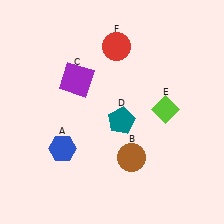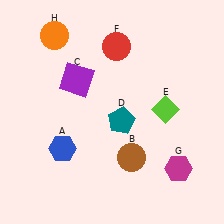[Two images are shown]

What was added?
A magenta hexagon (G), an orange circle (H) were added in Image 2.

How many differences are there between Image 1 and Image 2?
There are 2 differences between the two images.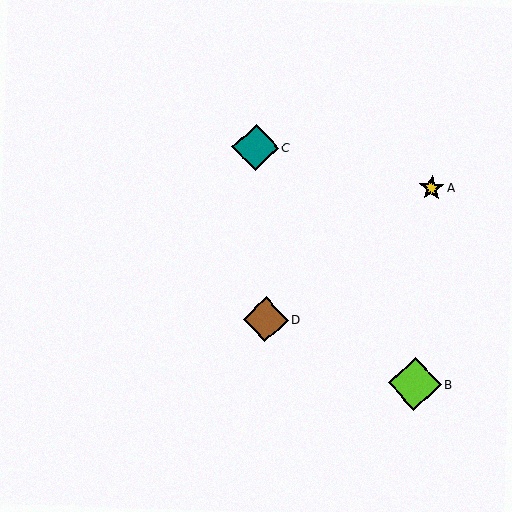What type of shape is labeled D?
Shape D is a brown diamond.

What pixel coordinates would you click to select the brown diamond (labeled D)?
Click at (266, 319) to select the brown diamond D.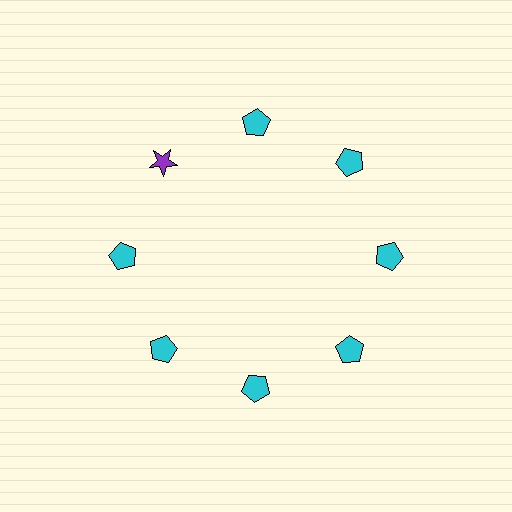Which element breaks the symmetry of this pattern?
The purple star at roughly the 10 o'clock position breaks the symmetry. All other shapes are cyan pentagons.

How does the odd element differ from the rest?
It differs in both color (purple instead of cyan) and shape (star instead of pentagon).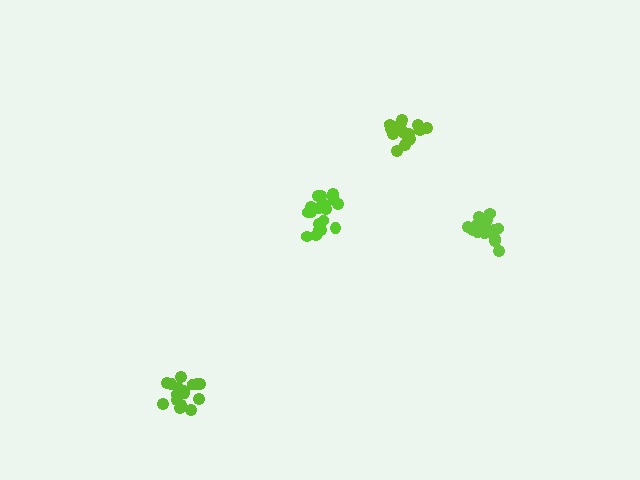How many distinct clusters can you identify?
There are 4 distinct clusters.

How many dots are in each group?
Group 1: 21 dots, Group 2: 16 dots, Group 3: 19 dots, Group 4: 18 dots (74 total).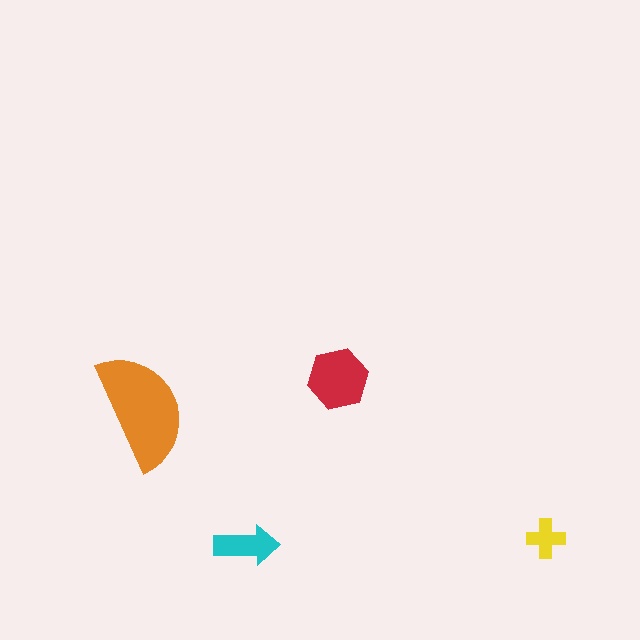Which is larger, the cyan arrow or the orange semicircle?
The orange semicircle.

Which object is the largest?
The orange semicircle.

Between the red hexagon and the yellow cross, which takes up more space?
The red hexagon.